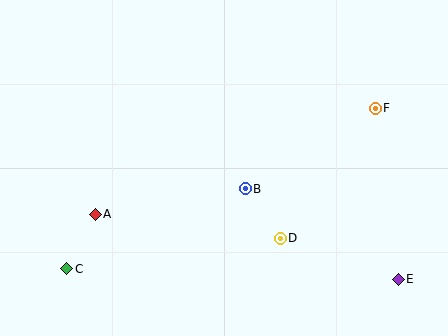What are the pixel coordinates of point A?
Point A is at (95, 214).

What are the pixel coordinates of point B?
Point B is at (245, 189).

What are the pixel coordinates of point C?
Point C is at (67, 269).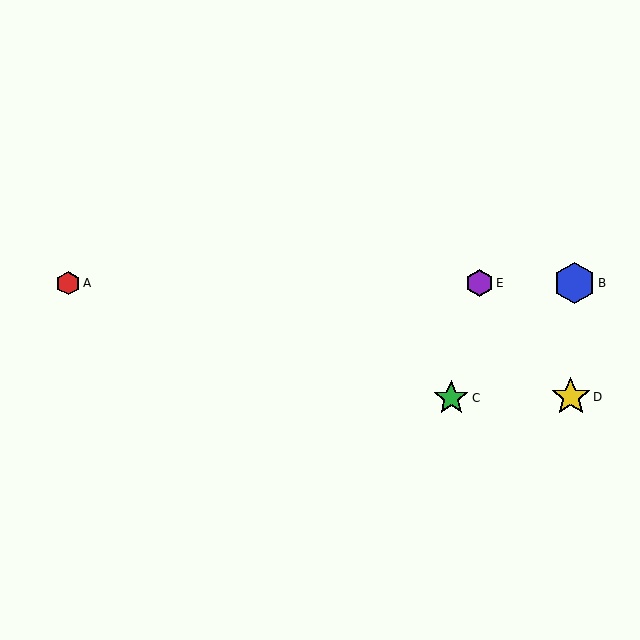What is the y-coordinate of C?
Object C is at y≈398.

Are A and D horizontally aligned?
No, A is at y≈283 and D is at y≈397.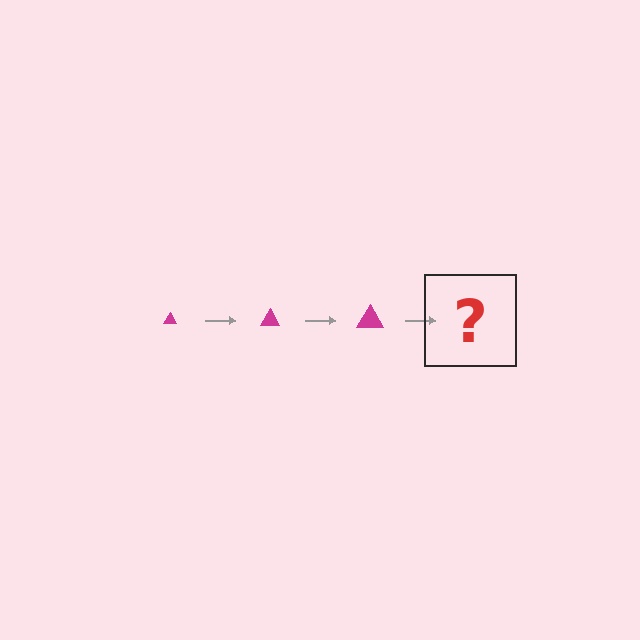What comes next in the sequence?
The next element should be a magenta triangle, larger than the previous one.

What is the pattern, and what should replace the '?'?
The pattern is that the triangle gets progressively larger each step. The '?' should be a magenta triangle, larger than the previous one.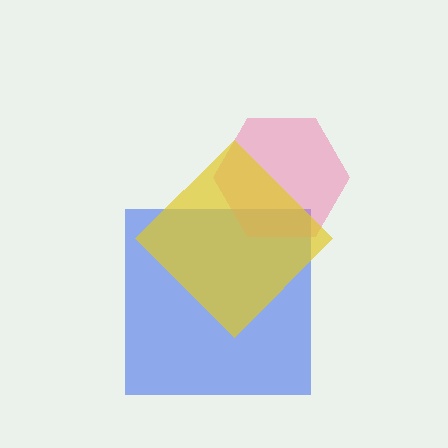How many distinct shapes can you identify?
There are 3 distinct shapes: a blue square, a pink hexagon, a yellow diamond.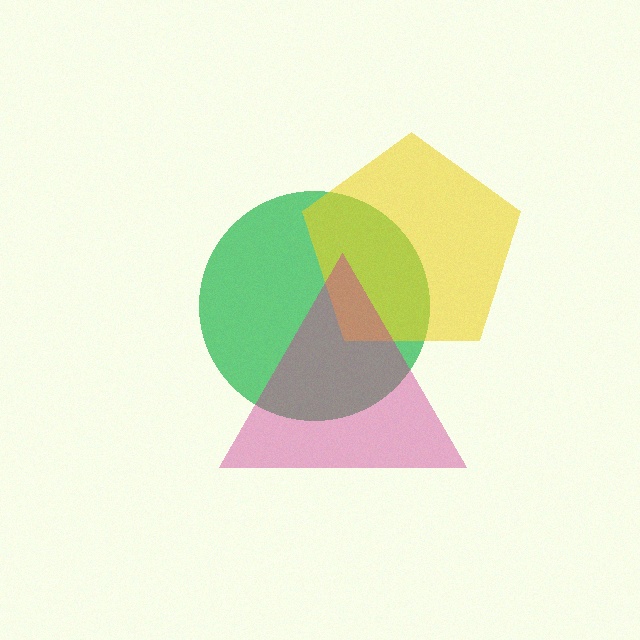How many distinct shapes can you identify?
There are 3 distinct shapes: a green circle, a yellow pentagon, a magenta triangle.